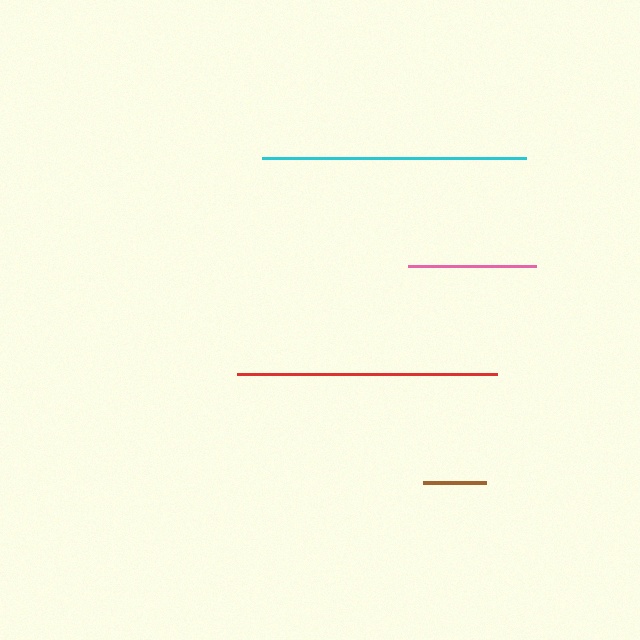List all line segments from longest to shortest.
From longest to shortest: cyan, red, pink, brown.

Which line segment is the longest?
The cyan line is the longest at approximately 263 pixels.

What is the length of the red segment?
The red segment is approximately 260 pixels long.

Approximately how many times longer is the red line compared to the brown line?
The red line is approximately 4.1 times the length of the brown line.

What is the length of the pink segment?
The pink segment is approximately 128 pixels long.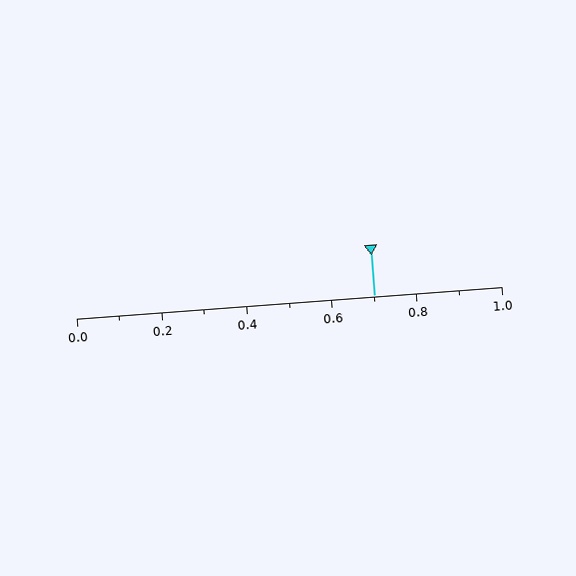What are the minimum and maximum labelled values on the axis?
The axis runs from 0.0 to 1.0.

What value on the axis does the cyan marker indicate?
The marker indicates approximately 0.7.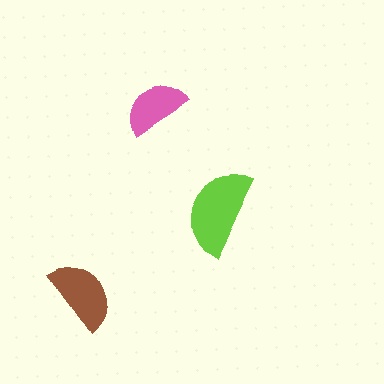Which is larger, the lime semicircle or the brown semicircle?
The lime one.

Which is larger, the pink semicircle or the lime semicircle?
The lime one.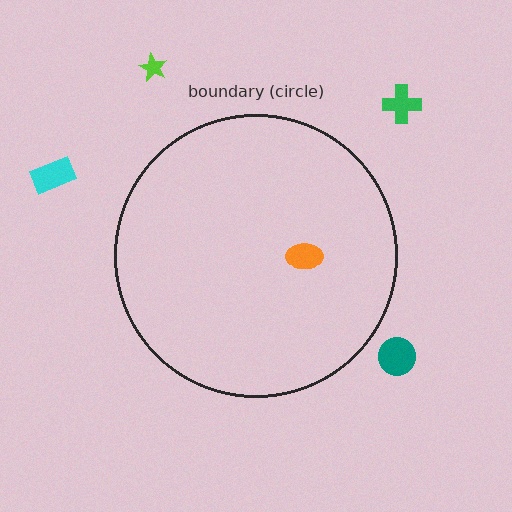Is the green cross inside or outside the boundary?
Outside.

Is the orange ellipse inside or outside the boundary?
Inside.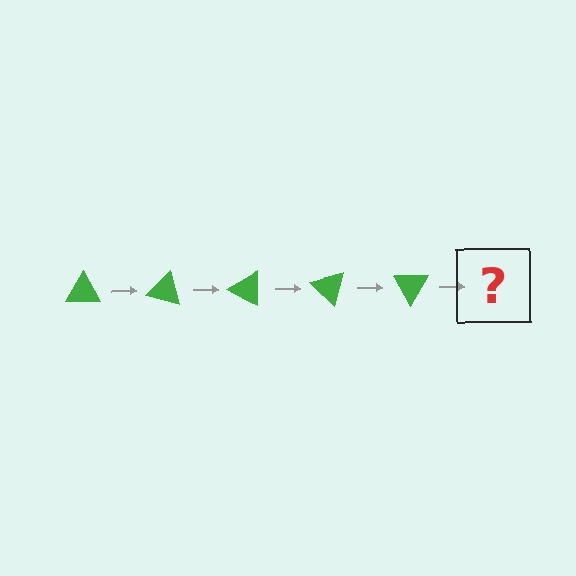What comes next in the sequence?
The next element should be a green triangle rotated 75 degrees.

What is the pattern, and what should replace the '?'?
The pattern is that the triangle rotates 15 degrees each step. The '?' should be a green triangle rotated 75 degrees.